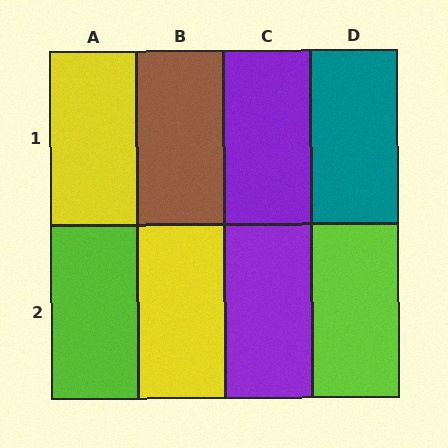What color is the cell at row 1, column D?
Teal.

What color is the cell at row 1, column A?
Yellow.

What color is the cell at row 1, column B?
Brown.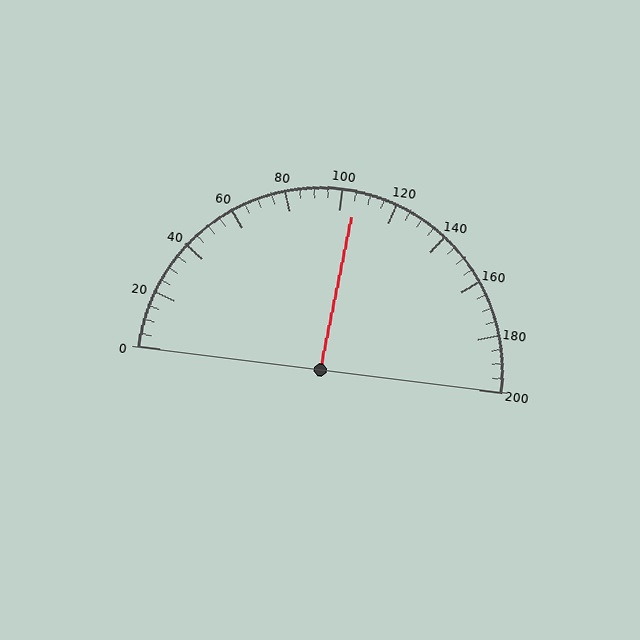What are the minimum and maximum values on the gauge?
The gauge ranges from 0 to 200.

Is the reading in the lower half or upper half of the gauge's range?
The reading is in the upper half of the range (0 to 200).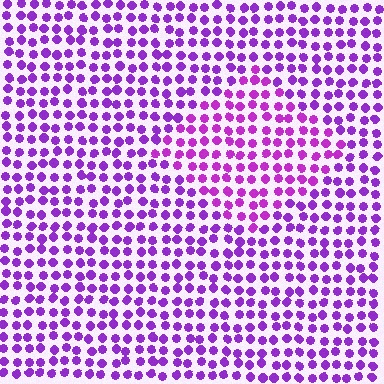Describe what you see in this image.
The image is filled with small purple elements in a uniform arrangement. A diamond-shaped region is visible where the elements are tinted to a slightly different hue, forming a subtle color boundary.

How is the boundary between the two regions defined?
The boundary is defined purely by a slight shift in hue (about 18 degrees). Spacing, size, and orientation are identical on both sides.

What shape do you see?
I see a diamond.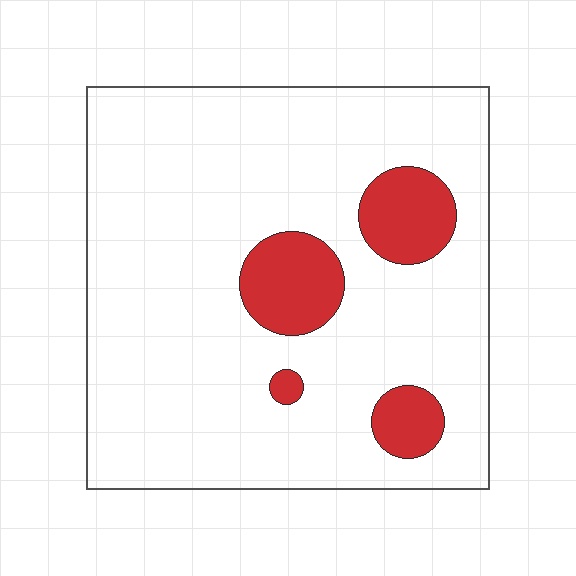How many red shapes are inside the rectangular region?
4.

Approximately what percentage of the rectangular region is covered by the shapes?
Approximately 15%.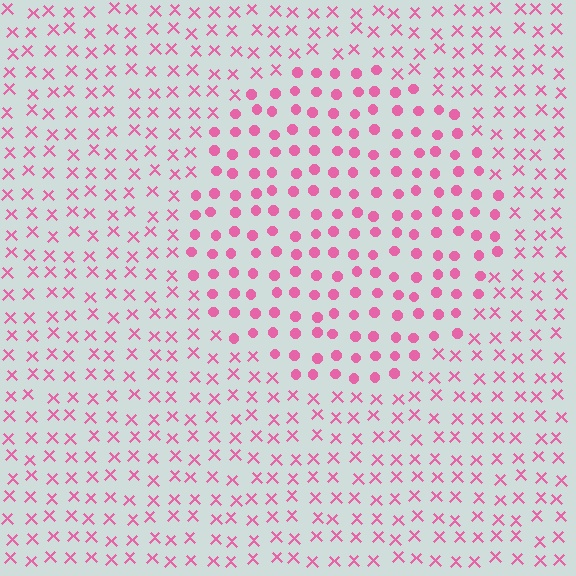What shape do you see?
I see a circle.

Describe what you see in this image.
The image is filled with small pink elements arranged in a uniform grid. A circle-shaped region contains circles, while the surrounding area contains X marks. The boundary is defined purely by the change in element shape.